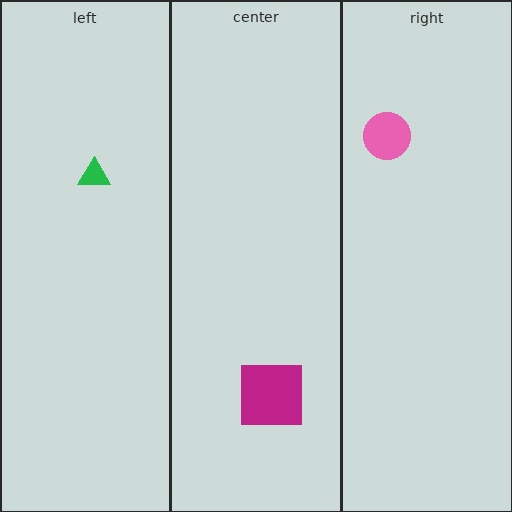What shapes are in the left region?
The green triangle.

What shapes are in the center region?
The magenta square.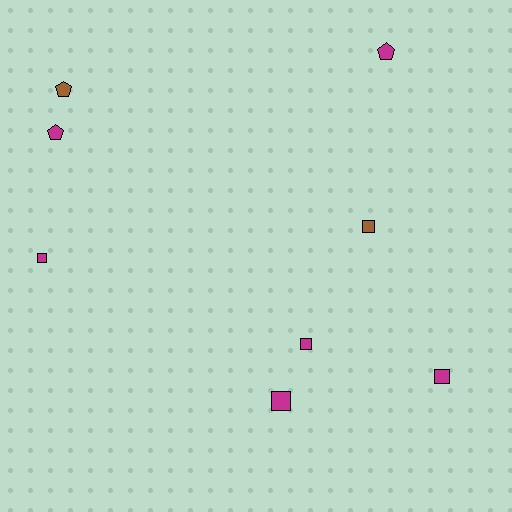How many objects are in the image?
There are 8 objects.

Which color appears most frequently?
Magenta, with 6 objects.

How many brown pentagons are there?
There is 1 brown pentagon.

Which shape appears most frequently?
Square, with 5 objects.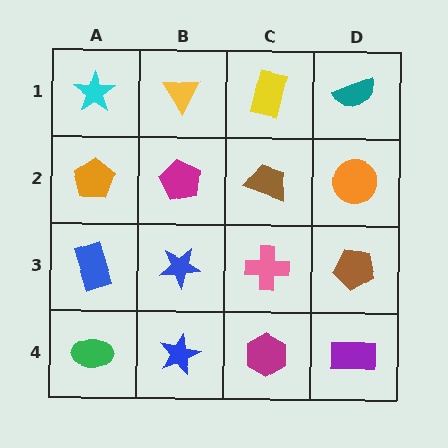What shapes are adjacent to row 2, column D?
A teal semicircle (row 1, column D), a brown pentagon (row 3, column D), a brown trapezoid (row 2, column C).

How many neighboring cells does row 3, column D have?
3.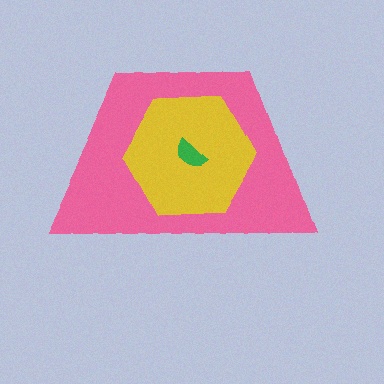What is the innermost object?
The green semicircle.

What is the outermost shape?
The pink trapezoid.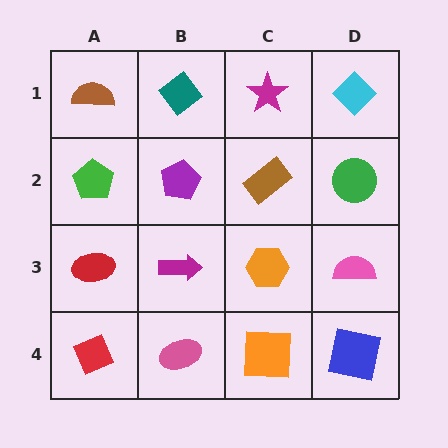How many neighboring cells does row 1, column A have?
2.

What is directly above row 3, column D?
A green circle.